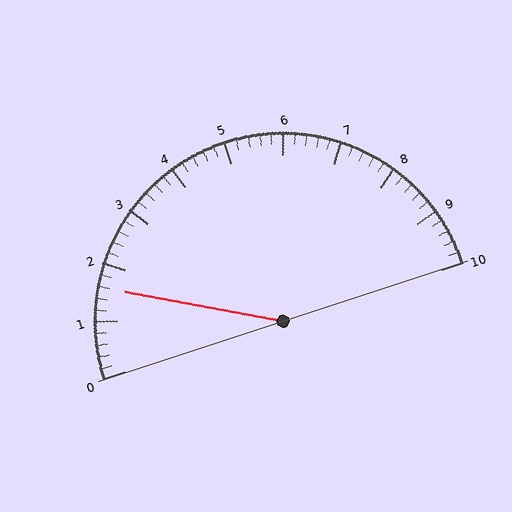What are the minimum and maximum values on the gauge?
The gauge ranges from 0 to 10.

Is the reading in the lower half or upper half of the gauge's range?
The reading is in the lower half of the range (0 to 10).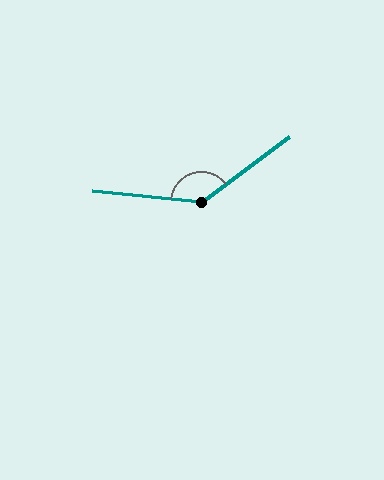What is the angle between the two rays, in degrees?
Approximately 137 degrees.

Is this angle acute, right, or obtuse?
It is obtuse.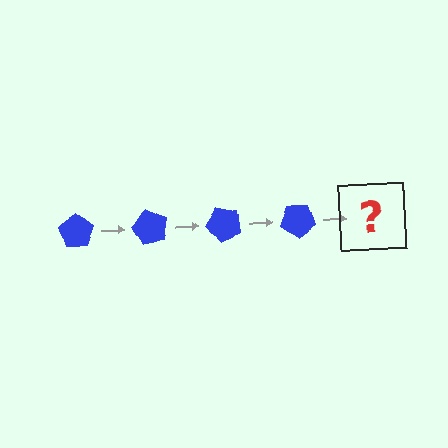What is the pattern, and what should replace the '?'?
The pattern is that the pentagon rotates 60 degrees each step. The '?' should be a blue pentagon rotated 240 degrees.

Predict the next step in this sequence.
The next step is a blue pentagon rotated 240 degrees.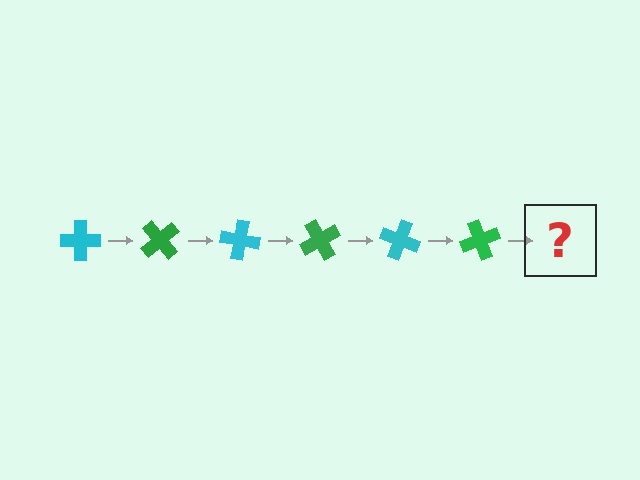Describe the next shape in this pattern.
It should be a cyan cross, rotated 300 degrees from the start.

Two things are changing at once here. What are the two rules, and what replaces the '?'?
The two rules are that it rotates 50 degrees each step and the color cycles through cyan and green. The '?' should be a cyan cross, rotated 300 degrees from the start.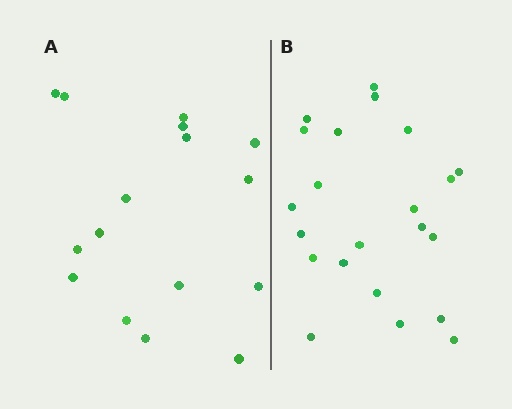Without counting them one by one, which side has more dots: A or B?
Region B (the right region) has more dots.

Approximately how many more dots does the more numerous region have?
Region B has about 6 more dots than region A.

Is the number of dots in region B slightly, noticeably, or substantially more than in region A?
Region B has noticeably more, but not dramatically so. The ratio is roughly 1.4 to 1.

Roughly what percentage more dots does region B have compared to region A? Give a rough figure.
About 40% more.